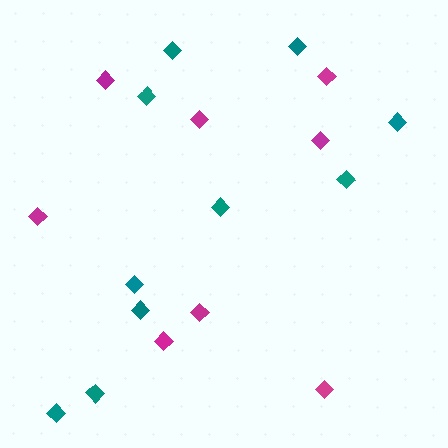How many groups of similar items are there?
There are 2 groups: one group of magenta diamonds (8) and one group of teal diamonds (10).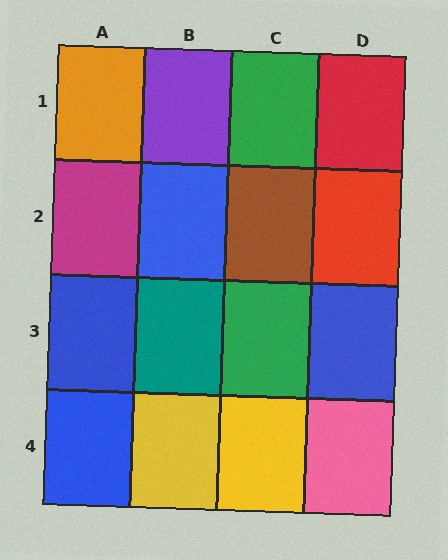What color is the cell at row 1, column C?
Green.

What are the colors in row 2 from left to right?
Magenta, blue, brown, red.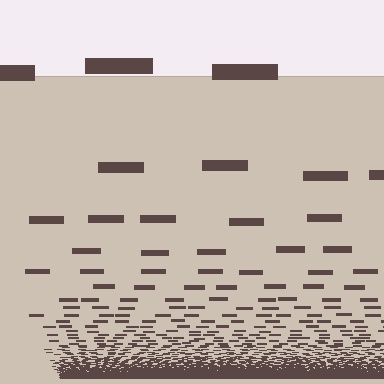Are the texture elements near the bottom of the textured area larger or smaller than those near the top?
Smaller. The gradient is inverted — elements near the bottom are smaller and denser.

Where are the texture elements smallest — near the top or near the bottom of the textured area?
Near the bottom.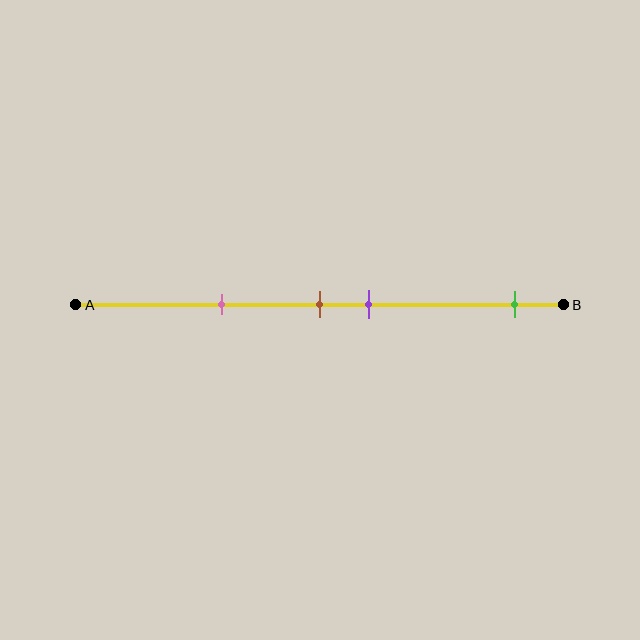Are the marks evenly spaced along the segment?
No, the marks are not evenly spaced.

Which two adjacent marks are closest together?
The brown and purple marks are the closest adjacent pair.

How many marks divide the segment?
There are 4 marks dividing the segment.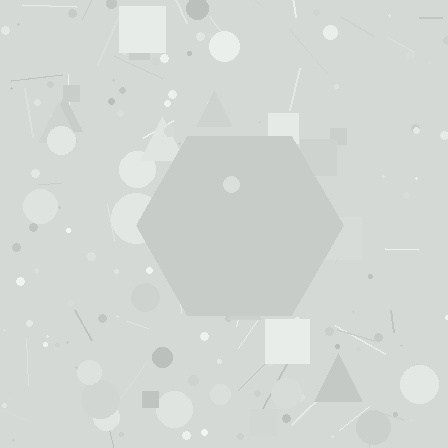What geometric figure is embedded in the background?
A hexagon is embedded in the background.